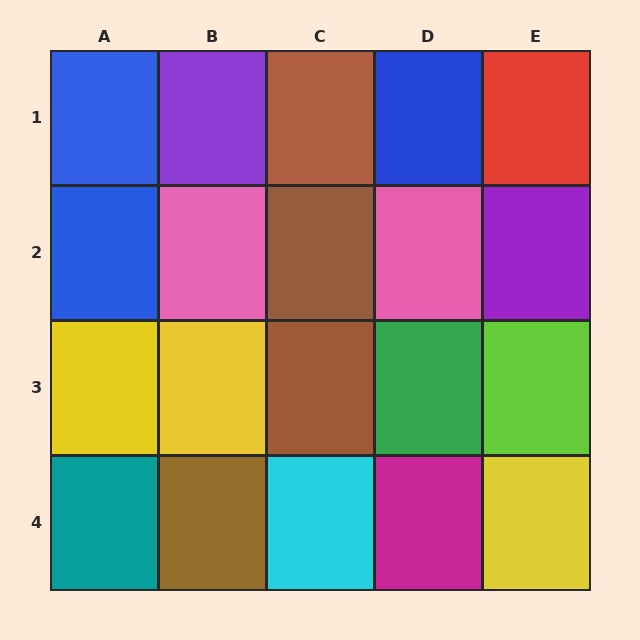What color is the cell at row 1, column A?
Blue.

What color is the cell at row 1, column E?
Red.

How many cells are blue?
3 cells are blue.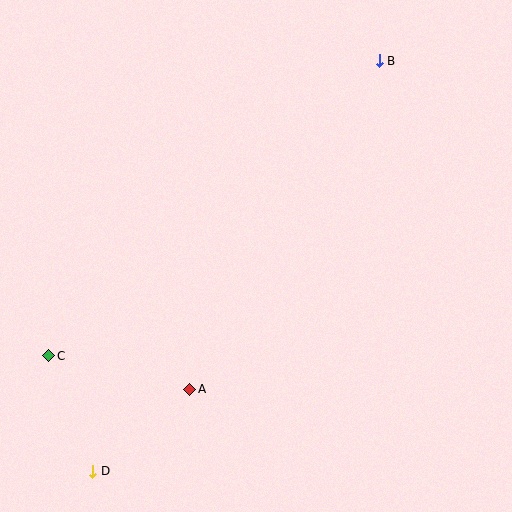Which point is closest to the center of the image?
Point A at (190, 389) is closest to the center.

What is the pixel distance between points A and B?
The distance between A and B is 379 pixels.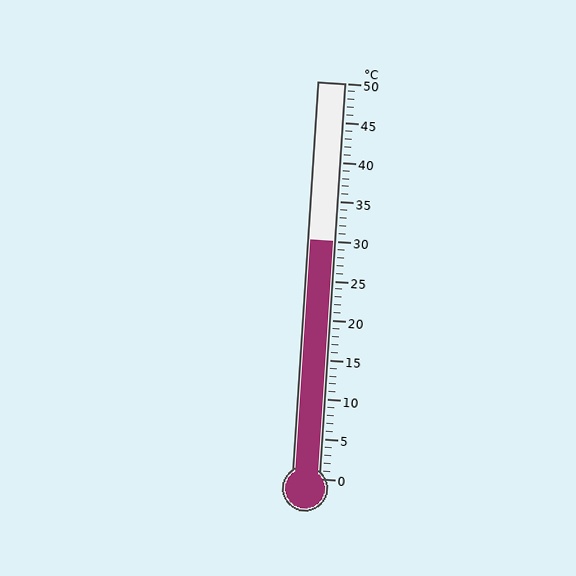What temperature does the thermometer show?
The thermometer shows approximately 30°C.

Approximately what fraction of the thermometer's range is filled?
The thermometer is filled to approximately 60% of its range.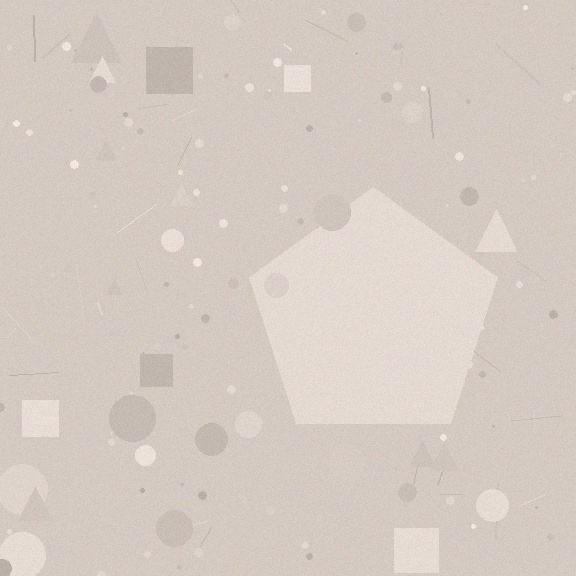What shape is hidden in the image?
A pentagon is hidden in the image.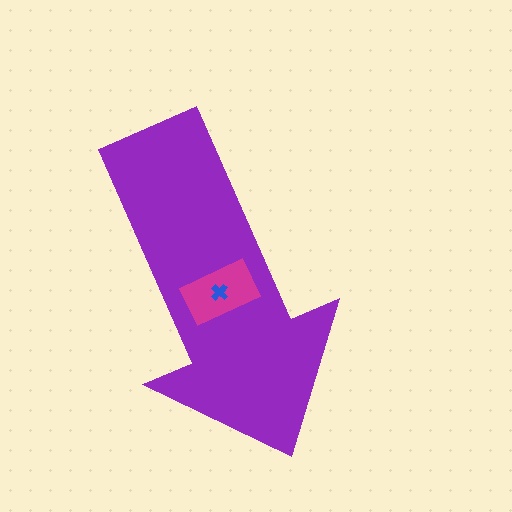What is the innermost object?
The blue cross.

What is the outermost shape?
The purple arrow.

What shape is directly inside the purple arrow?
The magenta rectangle.